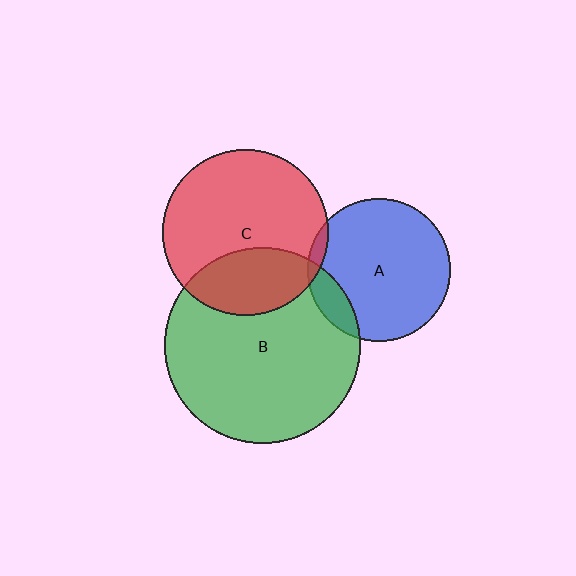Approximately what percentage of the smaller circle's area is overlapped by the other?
Approximately 10%.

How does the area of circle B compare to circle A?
Approximately 1.9 times.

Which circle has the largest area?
Circle B (green).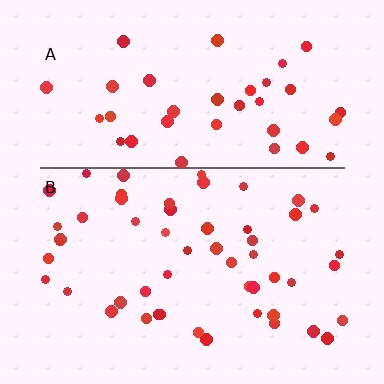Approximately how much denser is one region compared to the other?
Approximately 1.3× — region B over region A.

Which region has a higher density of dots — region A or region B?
B (the bottom).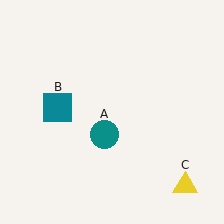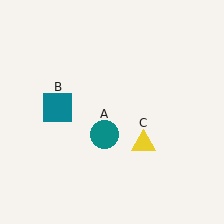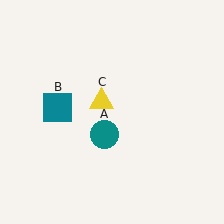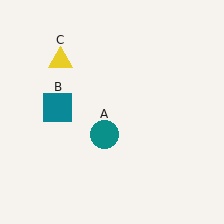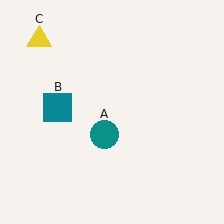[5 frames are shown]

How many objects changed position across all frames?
1 object changed position: yellow triangle (object C).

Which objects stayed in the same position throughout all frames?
Teal circle (object A) and teal square (object B) remained stationary.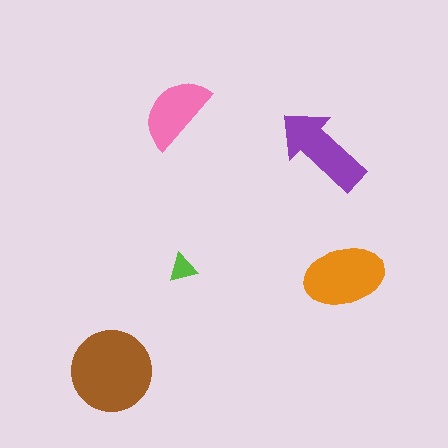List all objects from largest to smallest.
The brown circle, the orange ellipse, the purple arrow, the pink semicircle, the lime triangle.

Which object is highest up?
The pink semicircle is topmost.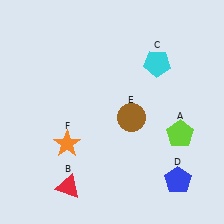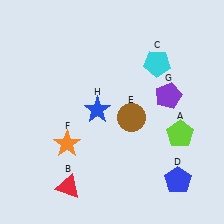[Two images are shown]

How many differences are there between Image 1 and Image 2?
There are 2 differences between the two images.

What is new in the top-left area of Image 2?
A blue star (H) was added in the top-left area of Image 2.